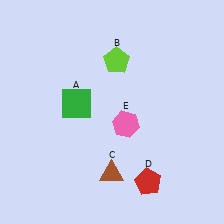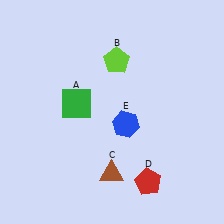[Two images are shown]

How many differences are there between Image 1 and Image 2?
There is 1 difference between the two images.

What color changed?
The hexagon (E) changed from pink in Image 1 to blue in Image 2.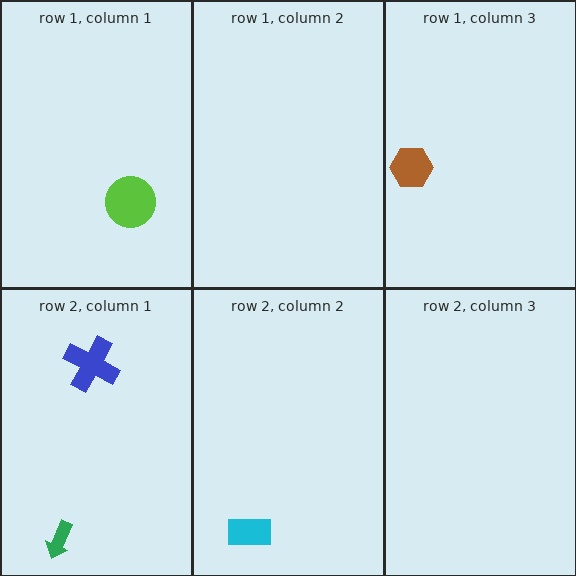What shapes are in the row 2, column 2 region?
The cyan rectangle.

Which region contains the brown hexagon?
The row 1, column 3 region.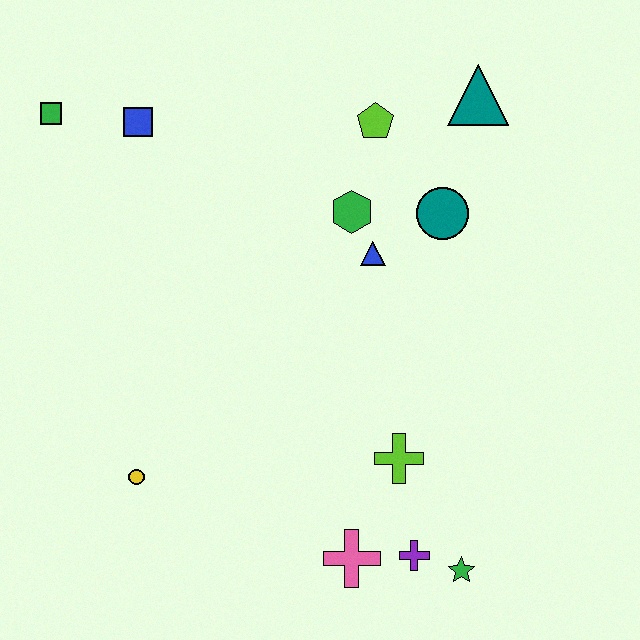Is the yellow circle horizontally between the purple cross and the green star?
No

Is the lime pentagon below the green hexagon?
No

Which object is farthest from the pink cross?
The green square is farthest from the pink cross.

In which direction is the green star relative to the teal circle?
The green star is below the teal circle.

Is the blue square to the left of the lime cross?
Yes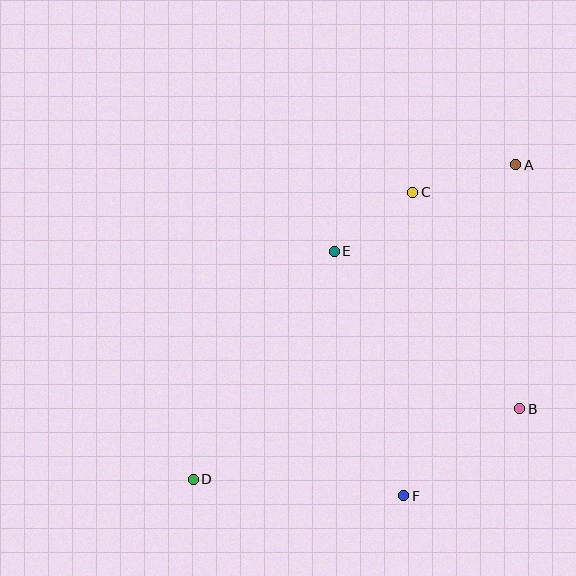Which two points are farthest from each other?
Points A and D are farthest from each other.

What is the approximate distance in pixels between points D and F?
The distance between D and F is approximately 211 pixels.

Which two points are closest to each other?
Points C and E are closest to each other.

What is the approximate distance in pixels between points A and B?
The distance between A and B is approximately 244 pixels.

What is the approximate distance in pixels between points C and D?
The distance between C and D is approximately 361 pixels.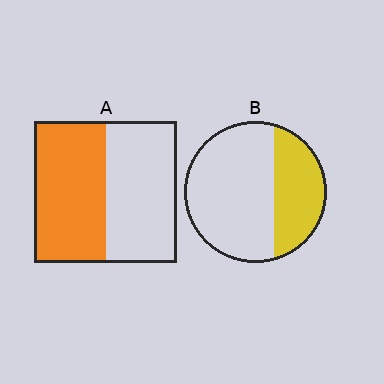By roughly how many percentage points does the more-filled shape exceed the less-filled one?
By roughly 15 percentage points (A over B).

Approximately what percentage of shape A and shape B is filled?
A is approximately 50% and B is approximately 35%.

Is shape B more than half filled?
No.